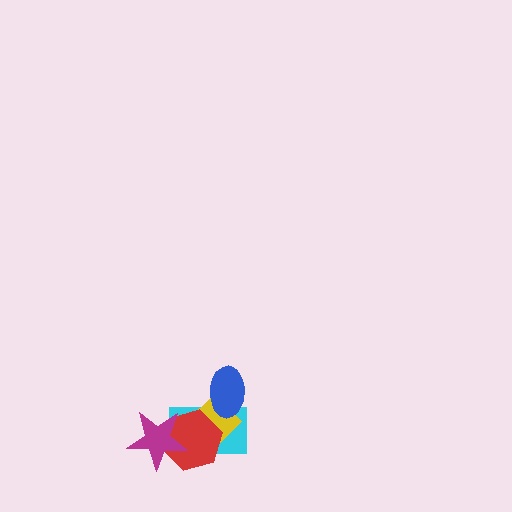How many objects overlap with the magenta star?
2 objects overlap with the magenta star.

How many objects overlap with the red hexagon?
3 objects overlap with the red hexagon.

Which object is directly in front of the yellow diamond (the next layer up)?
The red hexagon is directly in front of the yellow diamond.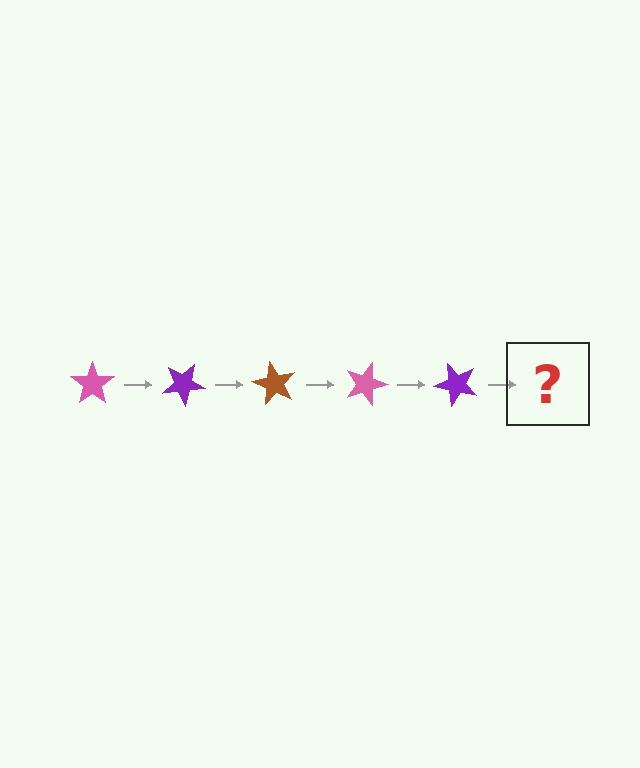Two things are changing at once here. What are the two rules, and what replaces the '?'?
The two rules are that it rotates 30 degrees each step and the color cycles through pink, purple, and brown. The '?' should be a brown star, rotated 150 degrees from the start.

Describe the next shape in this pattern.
It should be a brown star, rotated 150 degrees from the start.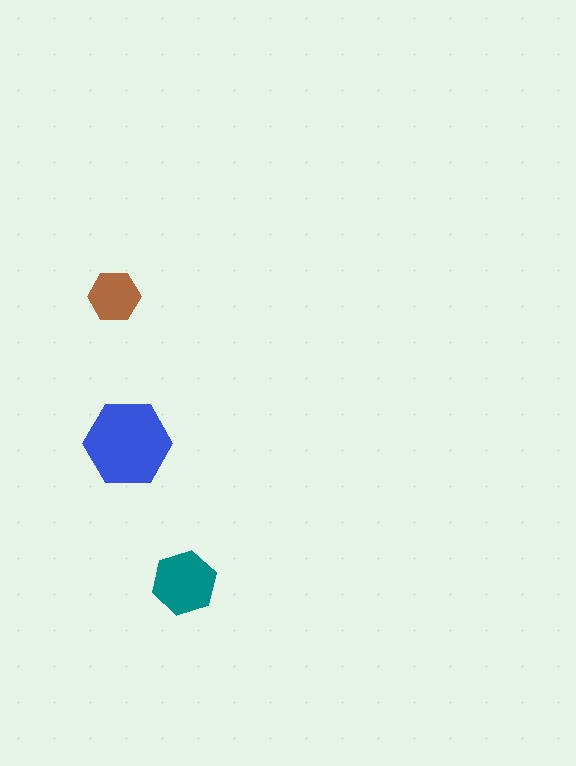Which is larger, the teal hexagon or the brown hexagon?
The teal one.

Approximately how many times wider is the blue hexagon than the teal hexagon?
About 1.5 times wider.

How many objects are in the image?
There are 3 objects in the image.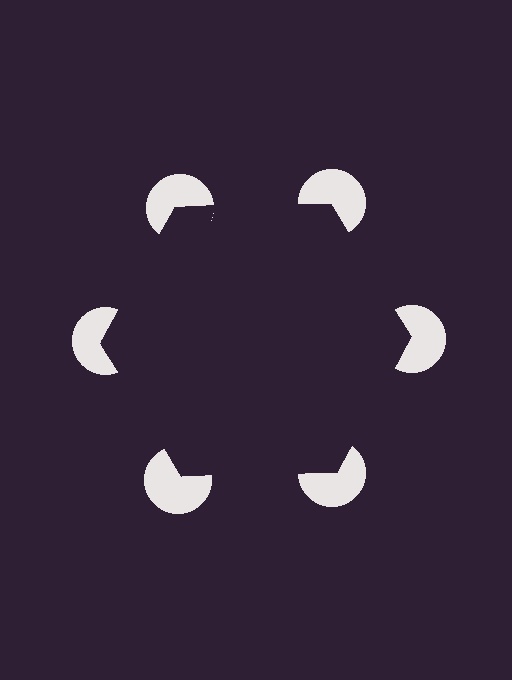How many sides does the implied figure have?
6 sides.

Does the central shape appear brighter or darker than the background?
It typically appears slightly darker than the background, even though no actual brightness change is drawn.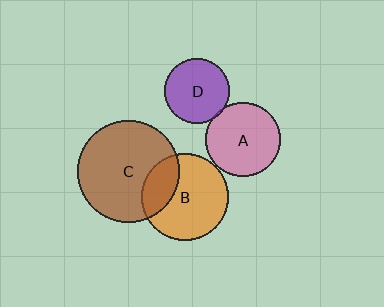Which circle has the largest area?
Circle C (brown).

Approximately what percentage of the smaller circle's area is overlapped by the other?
Approximately 25%.